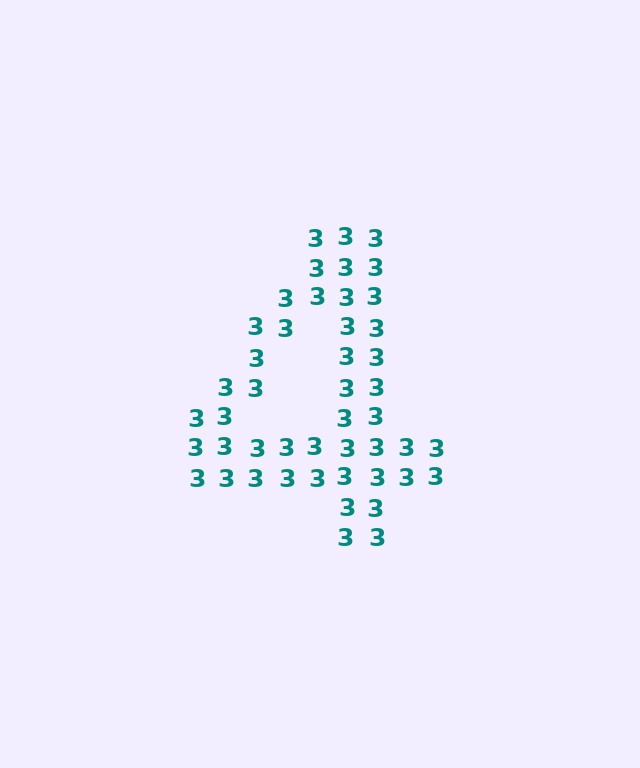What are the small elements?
The small elements are digit 3's.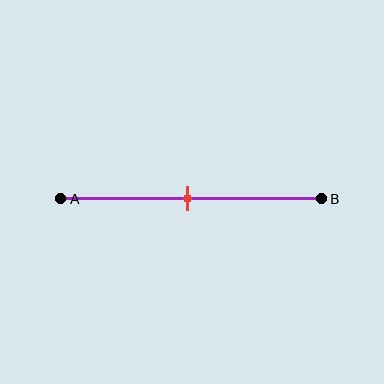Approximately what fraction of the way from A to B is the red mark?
The red mark is approximately 50% of the way from A to B.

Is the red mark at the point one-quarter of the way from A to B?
No, the mark is at about 50% from A, not at the 25% one-quarter point.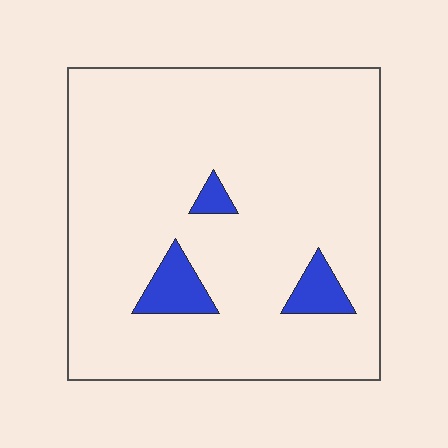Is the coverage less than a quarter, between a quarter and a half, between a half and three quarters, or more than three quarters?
Less than a quarter.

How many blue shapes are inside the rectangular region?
3.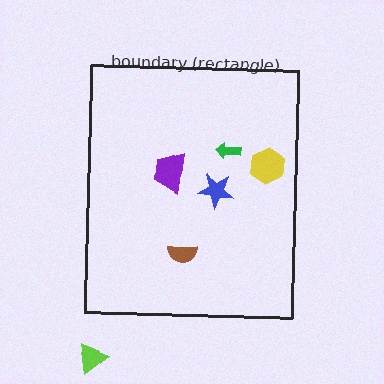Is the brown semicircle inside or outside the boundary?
Inside.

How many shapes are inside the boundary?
5 inside, 1 outside.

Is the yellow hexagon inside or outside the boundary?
Inside.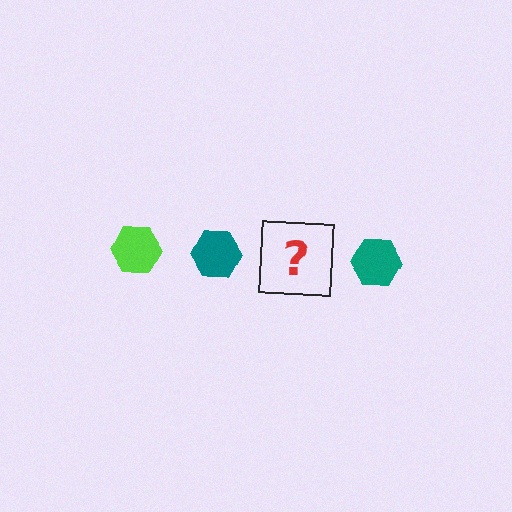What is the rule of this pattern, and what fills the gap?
The rule is that the pattern cycles through lime, teal hexagons. The gap should be filled with a lime hexagon.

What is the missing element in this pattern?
The missing element is a lime hexagon.